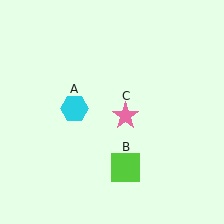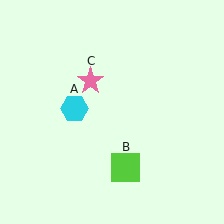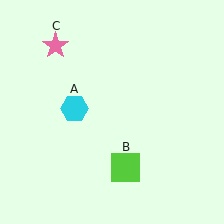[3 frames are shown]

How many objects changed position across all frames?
1 object changed position: pink star (object C).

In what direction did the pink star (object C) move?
The pink star (object C) moved up and to the left.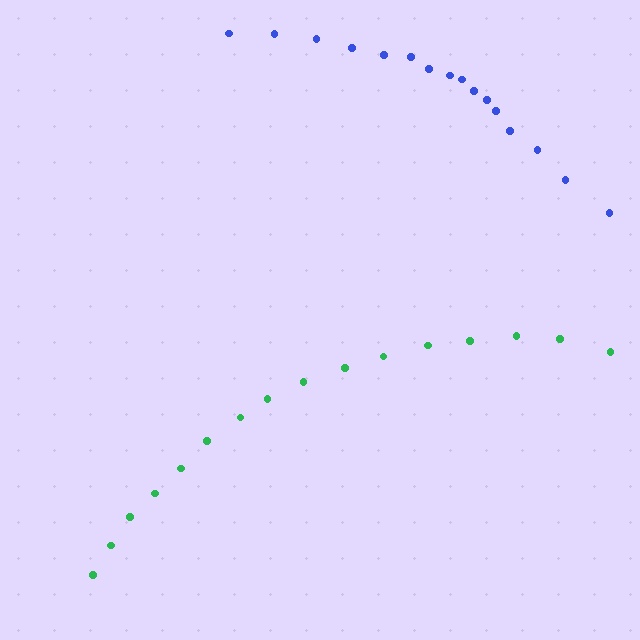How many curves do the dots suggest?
There are 2 distinct paths.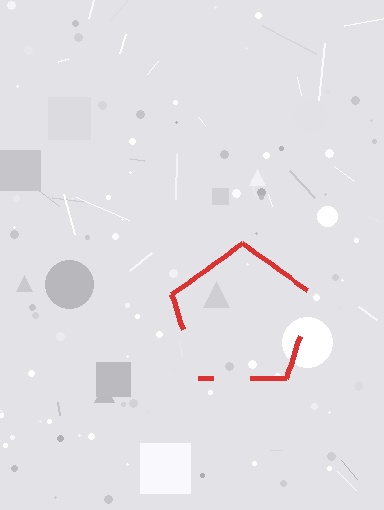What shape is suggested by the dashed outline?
The dashed outline suggests a pentagon.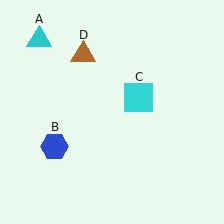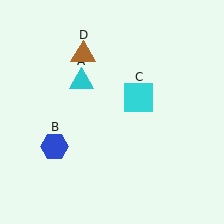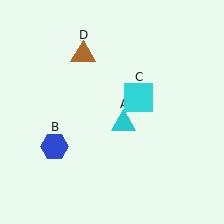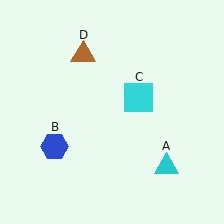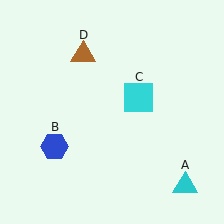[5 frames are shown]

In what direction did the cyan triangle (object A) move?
The cyan triangle (object A) moved down and to the right.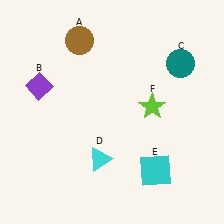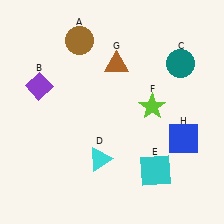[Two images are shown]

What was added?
A brown triangle (G), a blue square (H) were added in Image 2.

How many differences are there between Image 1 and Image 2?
There are 2 differences between the two images.